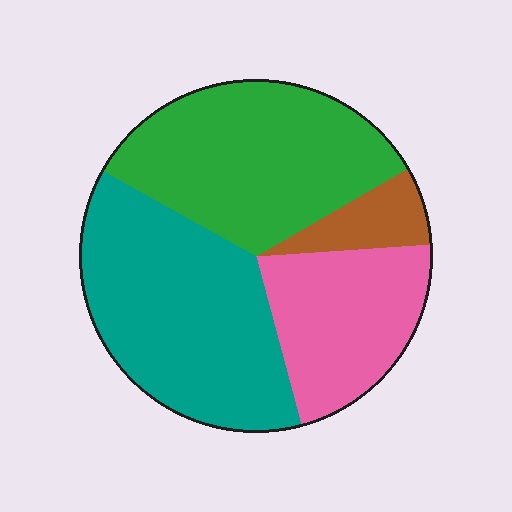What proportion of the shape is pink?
Pink covers 22% of the shape.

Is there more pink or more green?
Green.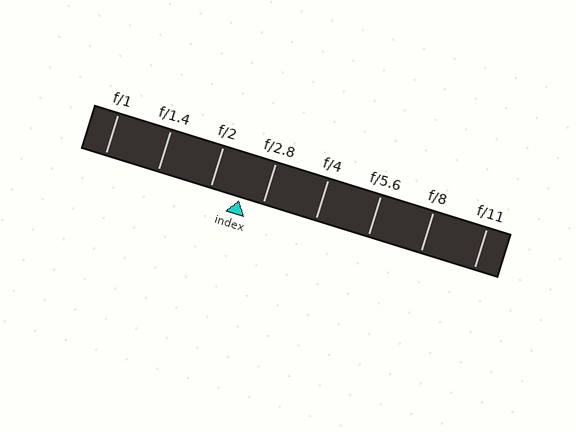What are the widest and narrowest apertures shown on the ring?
The widest aperture shown is f/1 and the narrowest is f/11.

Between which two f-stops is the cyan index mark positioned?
The index mark is between f/2 and f/2.8.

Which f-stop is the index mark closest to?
The index mark is closest to f/2.8.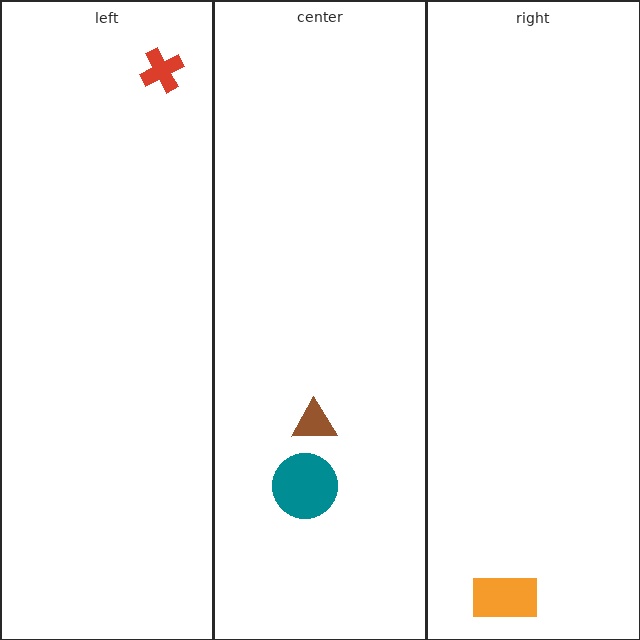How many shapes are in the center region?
2.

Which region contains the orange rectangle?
The right region.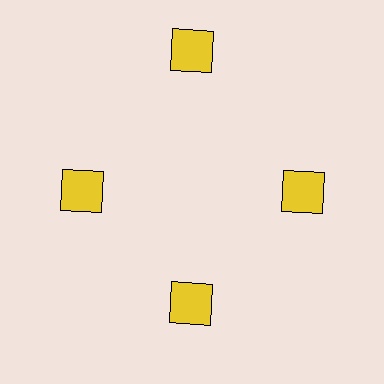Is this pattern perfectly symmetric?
No. The 4 yellow squares are arranged in a ring, but one element near the 12 o'clock position is pushed outward from the center, breaking the 4-fold rotational symmetry.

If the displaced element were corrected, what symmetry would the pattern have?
It would have 4-fold rotational symmetry — the pattern would map onto itself every 90 degrees.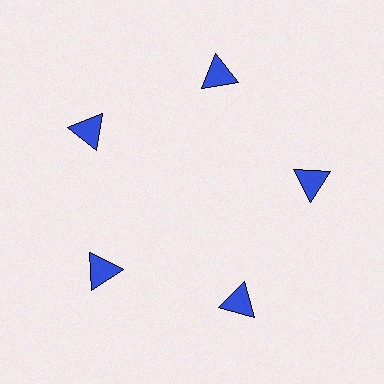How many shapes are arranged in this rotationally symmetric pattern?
There are 5 shapes, arranged in 5 groups of 1.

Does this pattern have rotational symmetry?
Yes, this pattern has 5-fold rotational symmetry. It looks the same after rotating 72 degrees around the center.